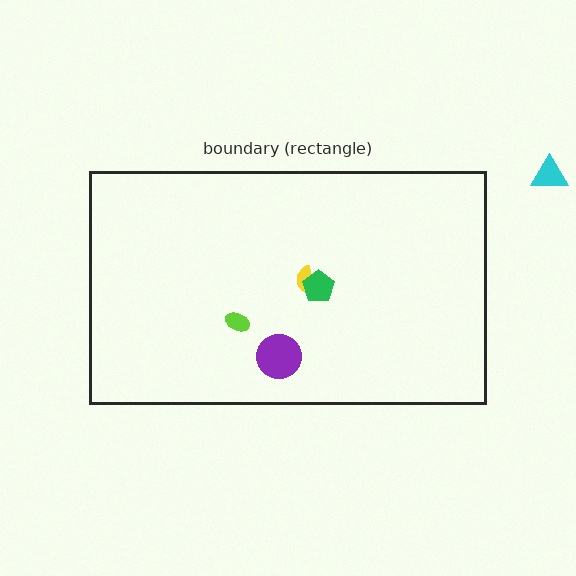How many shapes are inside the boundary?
4 inside, 1 outside.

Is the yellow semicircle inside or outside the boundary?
Inside.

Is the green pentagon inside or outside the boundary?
Inside.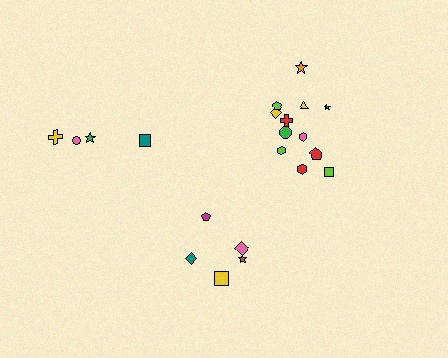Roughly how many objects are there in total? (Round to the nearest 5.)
Roughly 20 objects in total.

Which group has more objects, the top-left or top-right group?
The top-right group.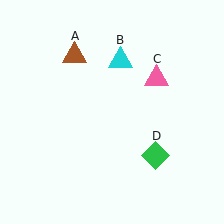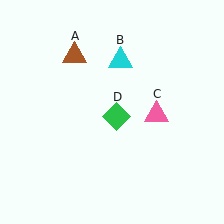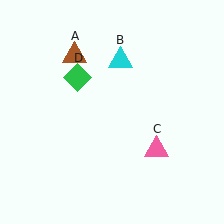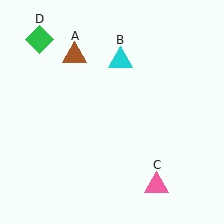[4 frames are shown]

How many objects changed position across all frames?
2 objects changed position: pink triangle (object C), green diamond (object D).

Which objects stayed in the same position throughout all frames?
Brown triangle (object A) and cyan triangle (object B) remained stationary.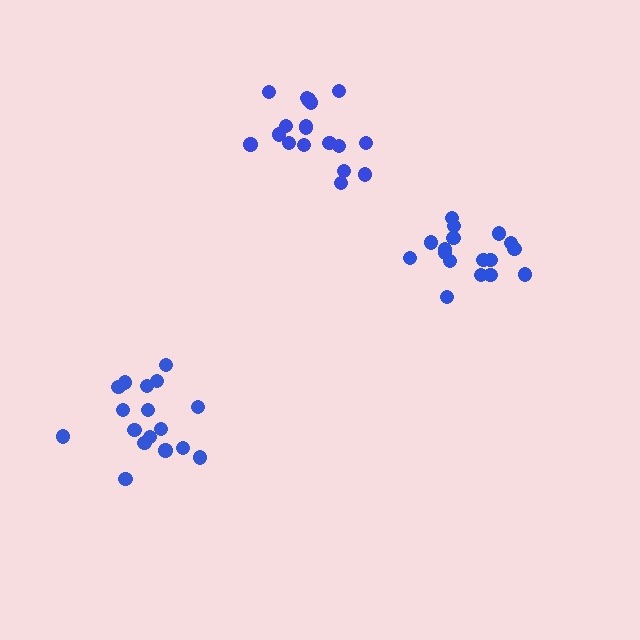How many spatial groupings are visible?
There are 3 spatial groupings.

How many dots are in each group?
Group 1: 17 dots, Group 2: 17 dots, Group 3: 18 dots (52 total).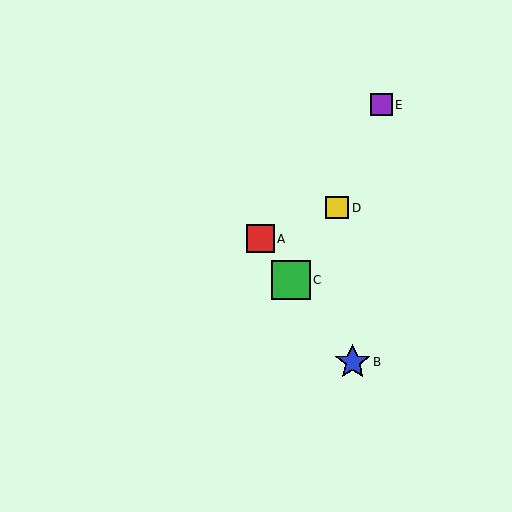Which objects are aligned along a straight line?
Objects A, B, C are aligned along a straight line.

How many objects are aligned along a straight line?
3 objects (A, B, C) are aligned along a straight line.